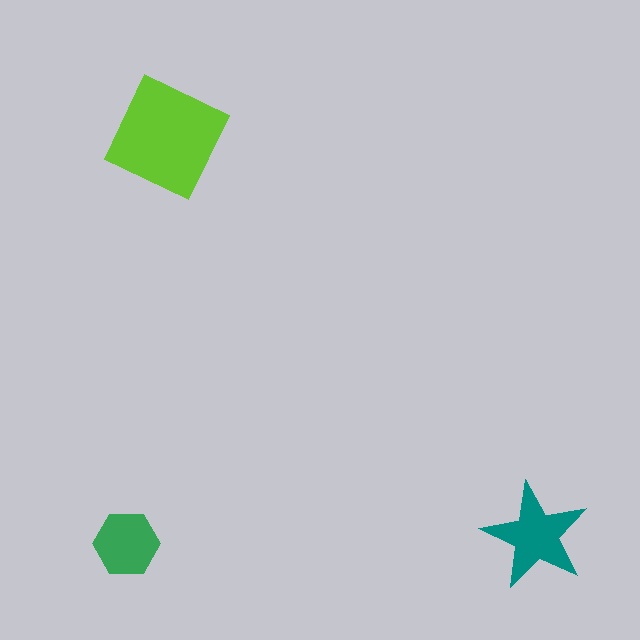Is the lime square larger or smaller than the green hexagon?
Larger.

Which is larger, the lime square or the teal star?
The lime square.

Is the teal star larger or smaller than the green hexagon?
Larger.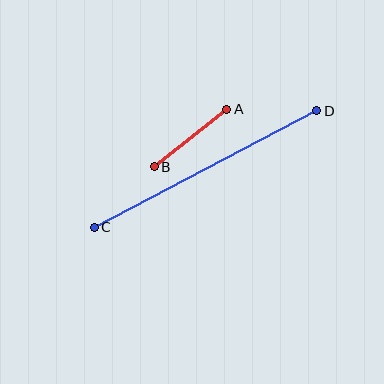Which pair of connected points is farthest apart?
Points C and D are farthest apart.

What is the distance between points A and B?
The distance is approximately 92 pixels.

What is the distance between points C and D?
The distance is approximately 251 pixels.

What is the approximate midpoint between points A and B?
The midpoint is at approximately (190, 138) pixels.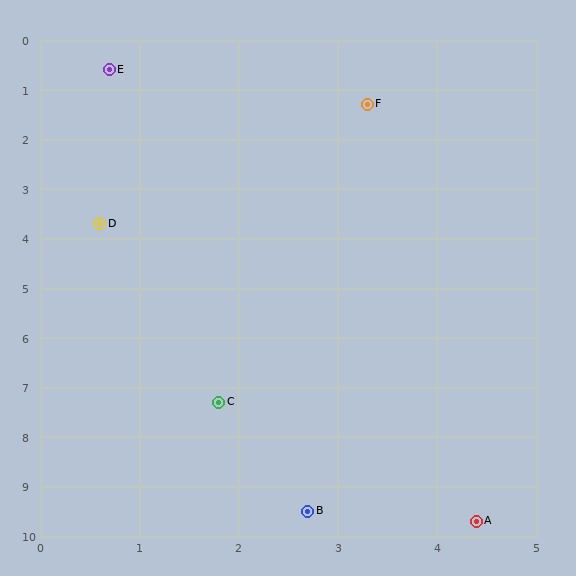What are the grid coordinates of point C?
Point C is at approximately (1.8, 7.3).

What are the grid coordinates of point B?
Point B is at approximately (2.7, 9.5).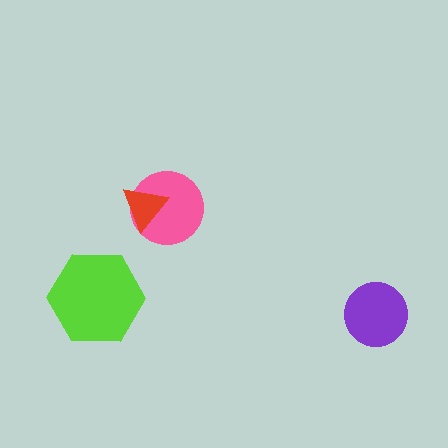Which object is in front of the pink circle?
The red triangle is in front of the pink circle.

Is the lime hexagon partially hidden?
No, no other shape covers it.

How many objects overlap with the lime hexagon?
0 objects overlap with the lime hexagon.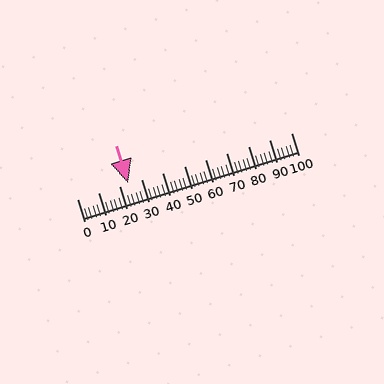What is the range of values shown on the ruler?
The ruler shows values from 0 to 100.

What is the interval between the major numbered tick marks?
The major tick marks are spaced 10 units apart.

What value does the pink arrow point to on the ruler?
The pink arrow points to approximately 24.